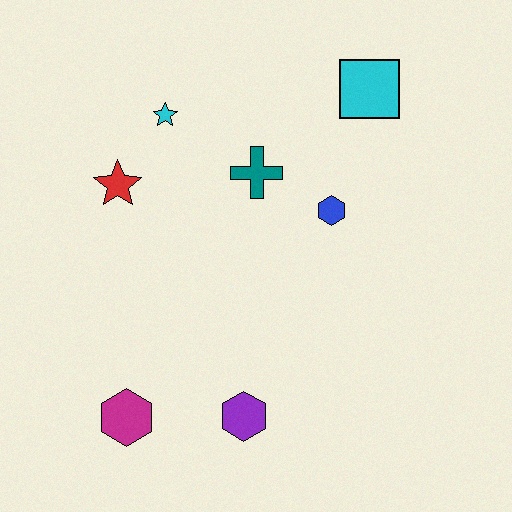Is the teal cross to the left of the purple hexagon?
No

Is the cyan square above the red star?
Yes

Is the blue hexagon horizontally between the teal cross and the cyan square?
Yes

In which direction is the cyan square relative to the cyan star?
The cyan square is to the right of the cyan star.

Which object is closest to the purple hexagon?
The magenta hexagon is closest to the purple hexagon.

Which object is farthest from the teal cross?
The magenta hexagon is farthest from the teal cross.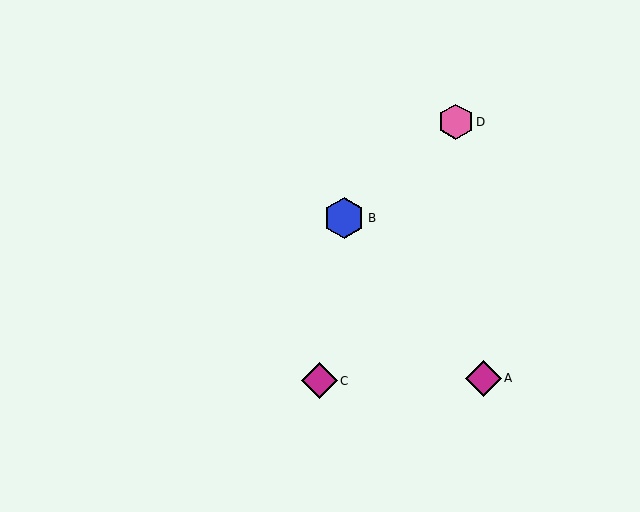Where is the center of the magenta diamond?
The center of the magenta diamond is at (484, 378).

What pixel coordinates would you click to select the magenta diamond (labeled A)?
Click at (484, 378) to select the magenta diamond A.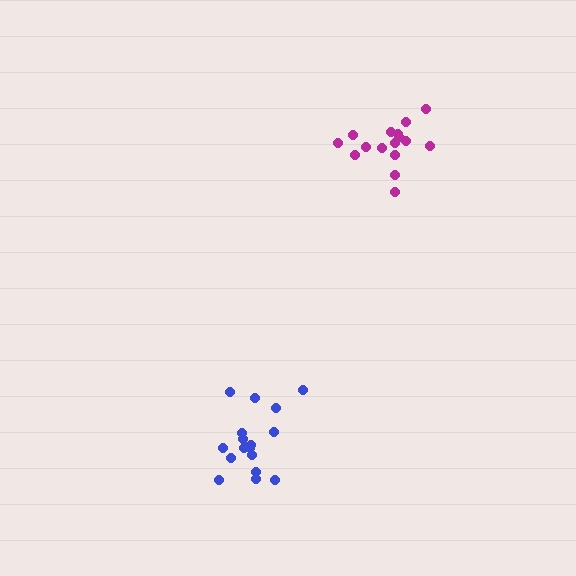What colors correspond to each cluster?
The clusters are colored: blue, magenta.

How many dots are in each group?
Group 1: 18 dots, Group 2: 16 dots (34 total).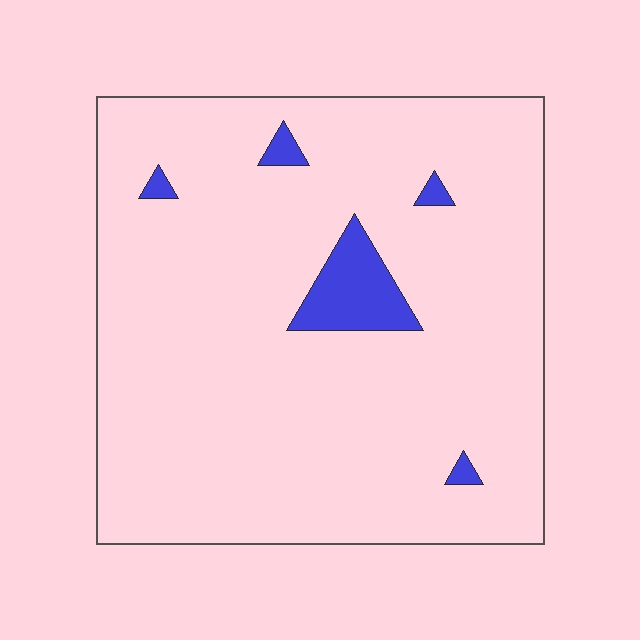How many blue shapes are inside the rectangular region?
5.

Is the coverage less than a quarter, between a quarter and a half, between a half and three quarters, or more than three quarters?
Less than a quarter.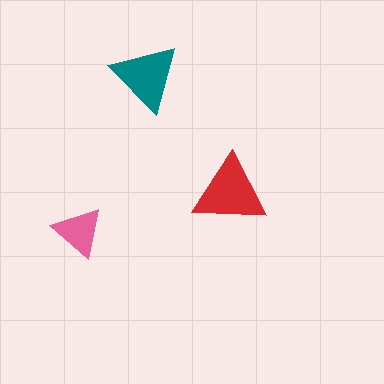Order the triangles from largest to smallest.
the red one, the teal one, the pink one.